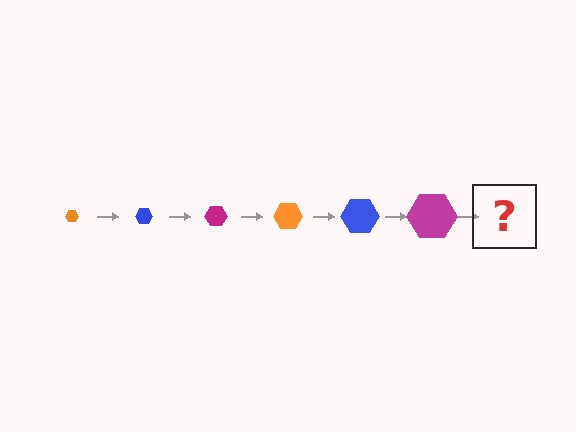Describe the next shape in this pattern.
It should be an orange hexagon, larger than the previous one.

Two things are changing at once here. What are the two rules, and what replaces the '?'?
The two rules are that the hexagon grows larger each step and the color cycles through orange, blue, and magenta. The '?' should be an orange hexagon, larger than the previous one.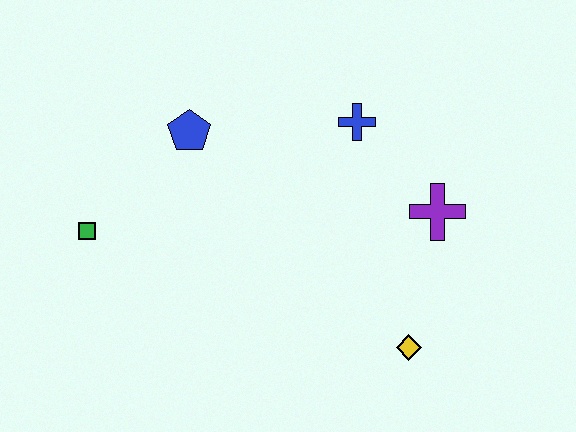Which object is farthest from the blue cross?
The green square is farthest from the blue cross.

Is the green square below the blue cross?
Yes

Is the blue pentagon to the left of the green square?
No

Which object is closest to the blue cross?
The purple cross is closest to the blue cross.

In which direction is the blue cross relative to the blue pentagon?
The blue cross is to the right of the blue pentagon.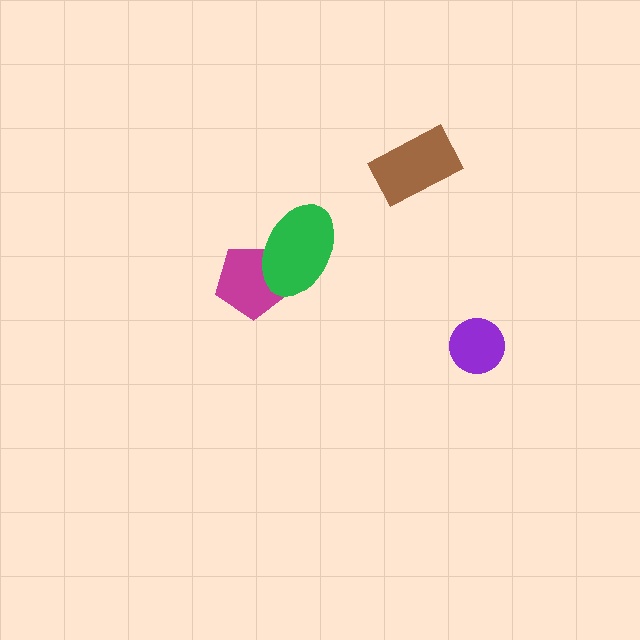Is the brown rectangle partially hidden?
No, no other shape covers it.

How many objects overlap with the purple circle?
0 objects overlap with the purple circle.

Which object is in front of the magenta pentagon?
The green ellipse is in front of the magenta pentagon.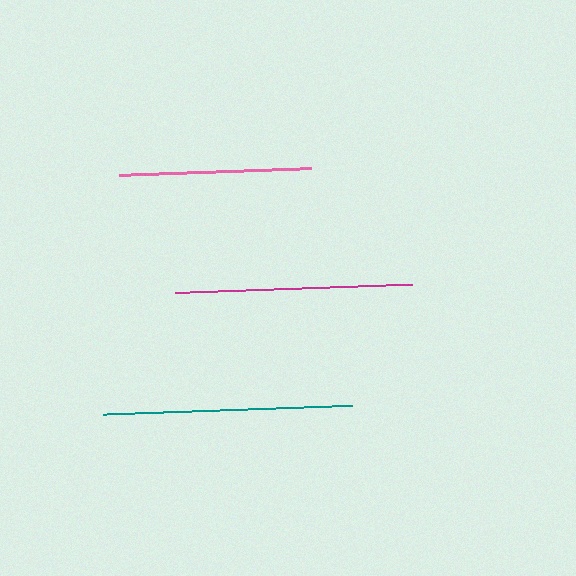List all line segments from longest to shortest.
From longest to shortest: teal, magenta, pink.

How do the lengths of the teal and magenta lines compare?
The teal and magenta lines are approximately the same length.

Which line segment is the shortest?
The pink line is the shortest at approximately 192 pixels.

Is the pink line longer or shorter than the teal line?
The teal line is longer than the pink line.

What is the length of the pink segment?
The pink segment is approximately 192 pixels long.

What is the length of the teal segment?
The teal segment is approximately 249 pixels long.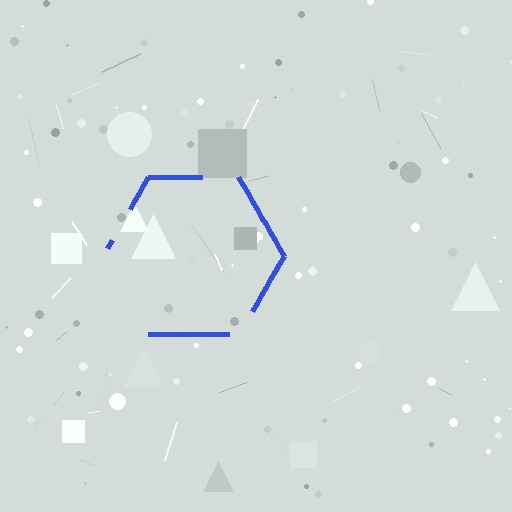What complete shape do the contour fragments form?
The contour fragments form a hexagon.